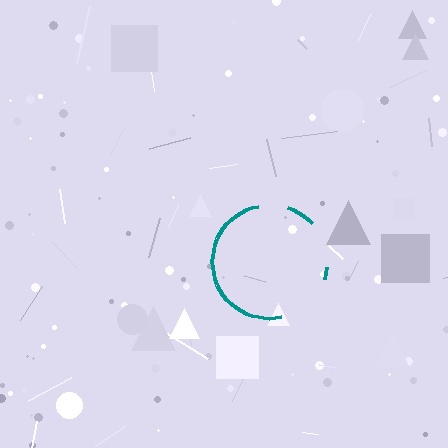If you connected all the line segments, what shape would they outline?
They would outline a circle.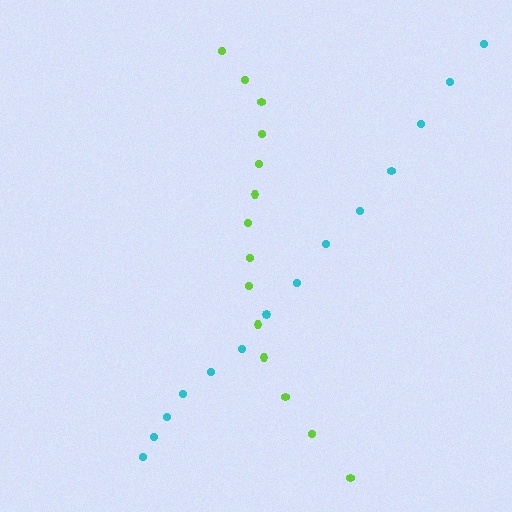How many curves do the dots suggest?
There are 2 distinct paths.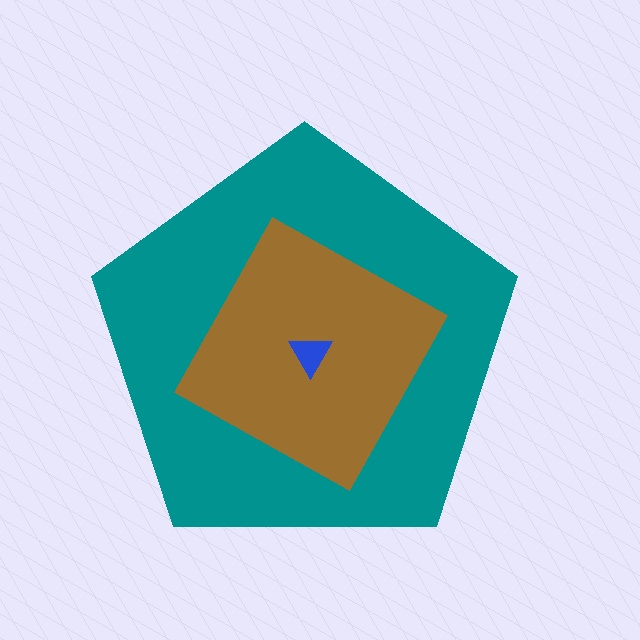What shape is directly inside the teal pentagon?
The brown square.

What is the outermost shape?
The teal pentagon.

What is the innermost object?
The blue triangle.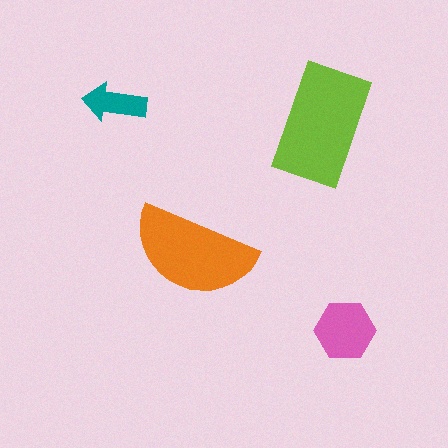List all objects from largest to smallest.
The lime rectangle, the orange semicircle, the pink hexagon, the teal arrow.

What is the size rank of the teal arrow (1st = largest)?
4th.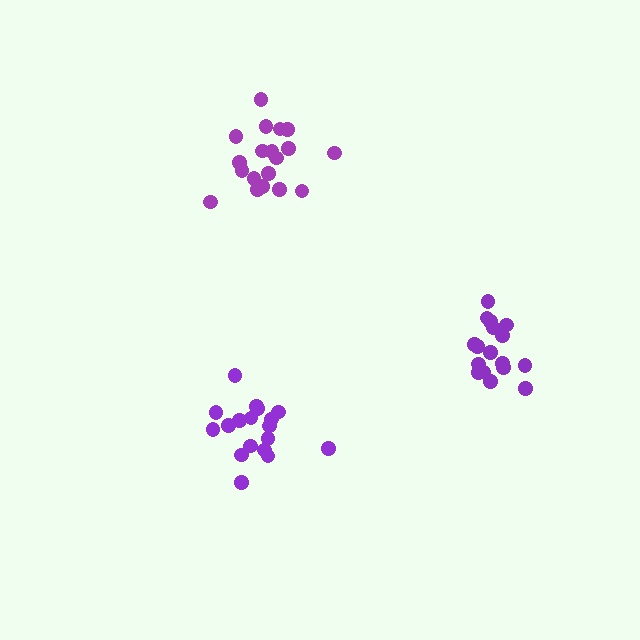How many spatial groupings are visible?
There are 3 spatial groupings.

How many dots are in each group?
Group 1: 18 dots, Group 2: 17 dots, Group 3: 20 dots (55 total).